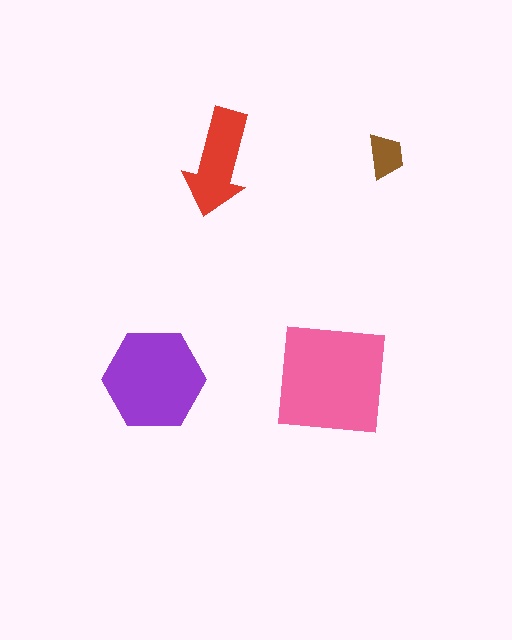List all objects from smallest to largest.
The brown trapezoid, the red arrow, the purple hexagon, the pink square.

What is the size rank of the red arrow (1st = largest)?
3rd.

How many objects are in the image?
There are 4 objects in the image.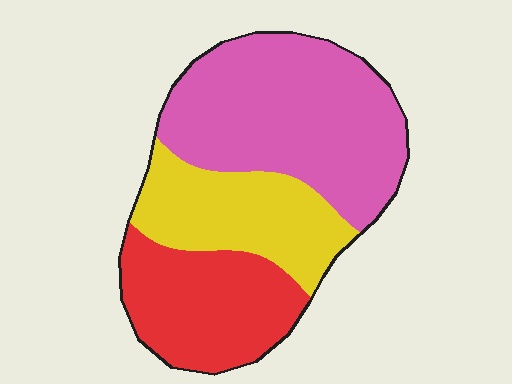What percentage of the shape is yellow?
Yellow takes up about one quarter (1/4) of the shape.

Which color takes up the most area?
Pink, at roughly 45%.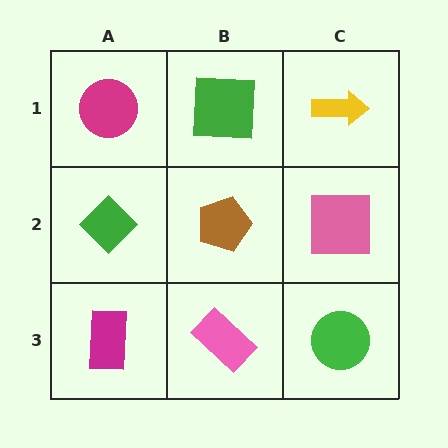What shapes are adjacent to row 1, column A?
A green diamond (row 2, column A), a green square (row 1, column B).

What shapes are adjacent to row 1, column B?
A brown pentagon (row 2, column B), a magenta circle (row 1, column A), a yellow arrow (row 1, column C).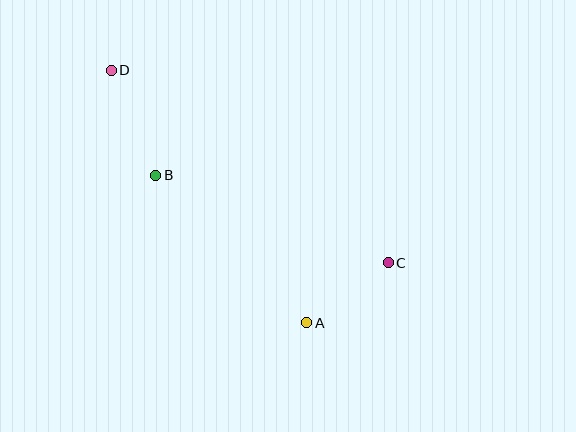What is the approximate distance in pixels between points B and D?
The distance between B and D is approximately 114 pixels.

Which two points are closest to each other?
Points A and C are closest to each other.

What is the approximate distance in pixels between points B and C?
The distance between B and C is approximately 249 pixels.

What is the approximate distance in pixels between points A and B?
The distance between A and B is approximately 211 pixels.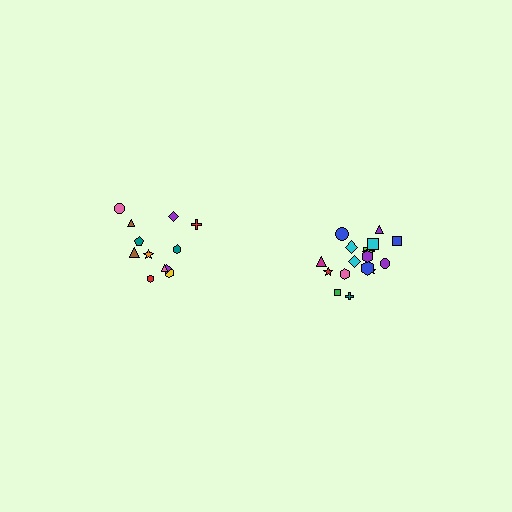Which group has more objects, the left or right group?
The right group.